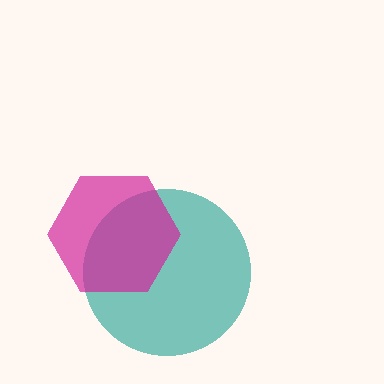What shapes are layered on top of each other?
The layered shapes are: a teal circle, a magenta hexagon.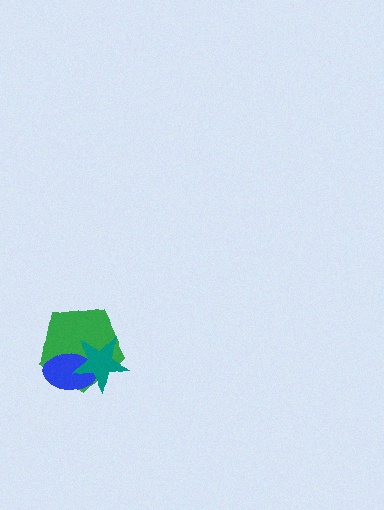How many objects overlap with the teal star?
2 objects overlap with the teal star.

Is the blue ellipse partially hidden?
Yes, it is partially covered by another shape.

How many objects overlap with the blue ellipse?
2 objects overlap with the blue ellipse.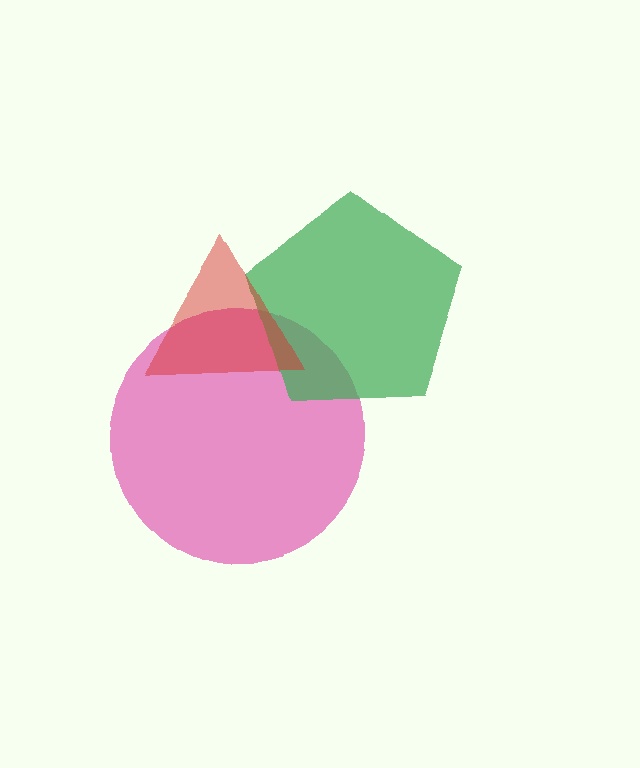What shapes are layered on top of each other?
The layered shapes are: a pink circle, a green pentagon, a red triangle.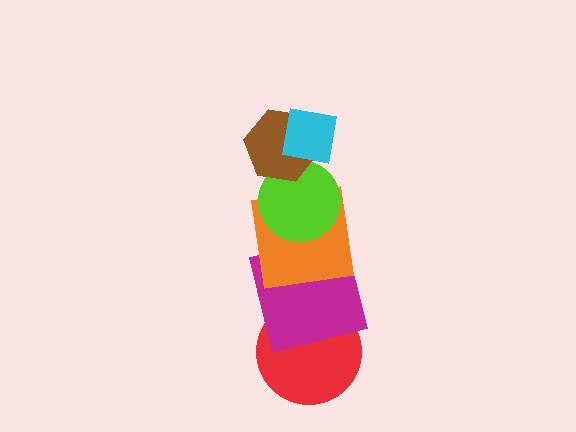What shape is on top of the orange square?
The lime circle is on top of the orange square.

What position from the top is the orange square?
The orange square is 4th from the top.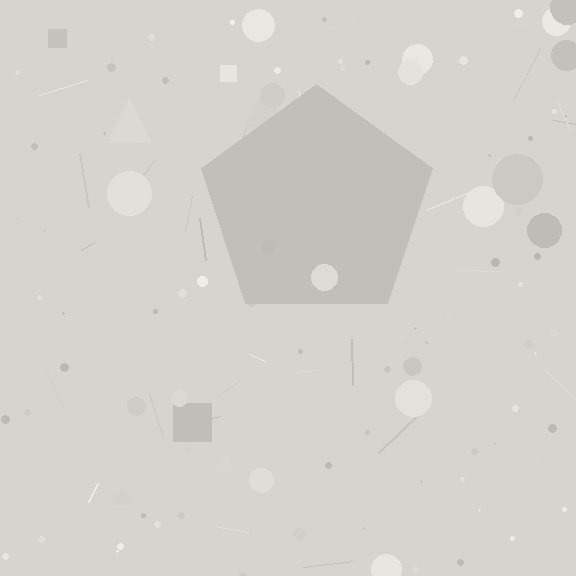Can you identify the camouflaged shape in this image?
The camouflaged shape is a pentagon.